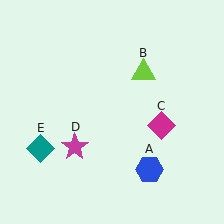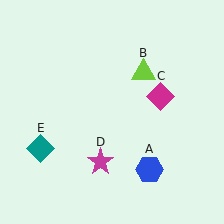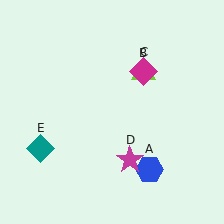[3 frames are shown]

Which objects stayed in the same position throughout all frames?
Blue hexagon (object A) and lime triangle (object B) and teal diamond (object E) remained stationary.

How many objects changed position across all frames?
2 objects changed position: magenta diamond (object C), magenta star (object D).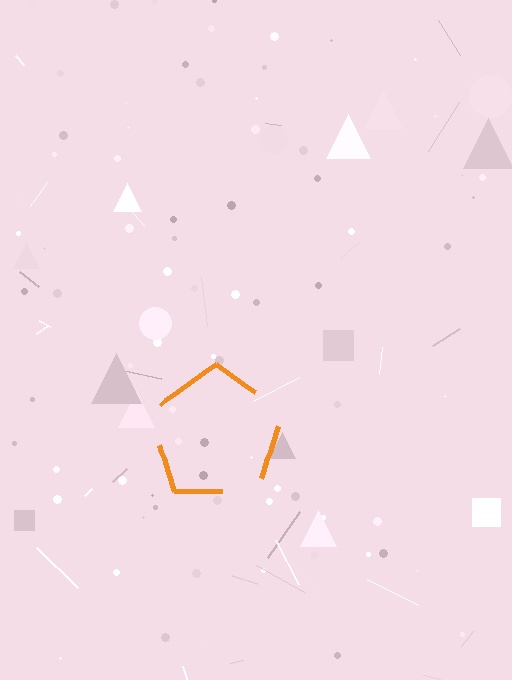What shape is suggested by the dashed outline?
The dashed outline suggests a pentagon.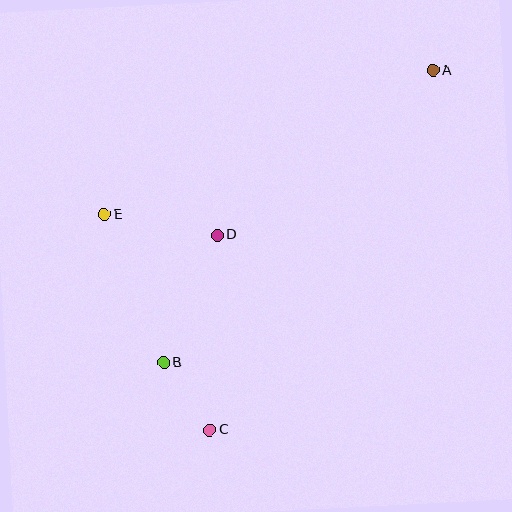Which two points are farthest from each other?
Points A and C are farthest from each other.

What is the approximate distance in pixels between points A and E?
The distance between A and E is approximately 359 pixels.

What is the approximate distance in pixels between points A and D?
The distance between A and D is approximately 272 pixels.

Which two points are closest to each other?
Points B and C are closest to each other.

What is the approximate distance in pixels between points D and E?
The distance between D and E is approximately 115 pixels.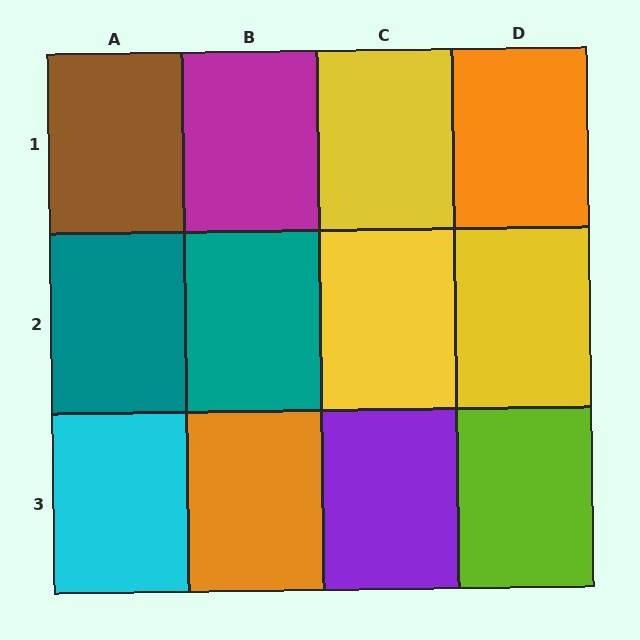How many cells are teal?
2 cells are teal.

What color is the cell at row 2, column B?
Teal.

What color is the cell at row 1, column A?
Brown.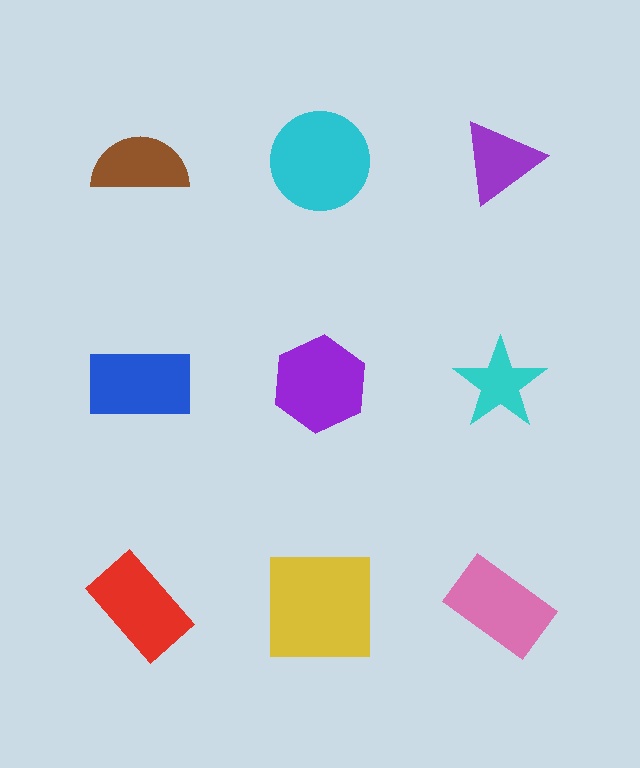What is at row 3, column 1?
A red rectangle.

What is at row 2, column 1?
A blue rectangle.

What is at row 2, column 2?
A purple hexagon.